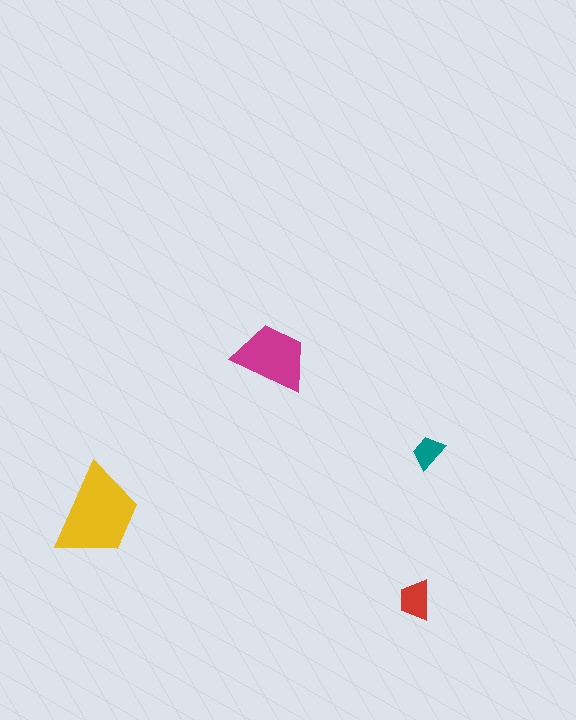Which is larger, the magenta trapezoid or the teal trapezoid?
The magenta one.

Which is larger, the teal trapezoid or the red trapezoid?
The red one.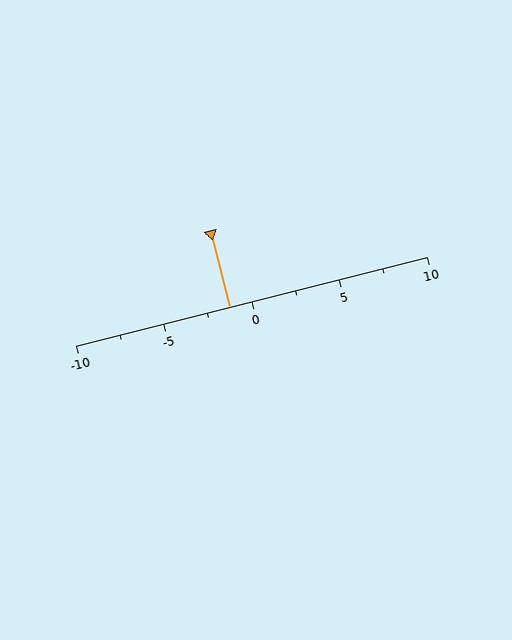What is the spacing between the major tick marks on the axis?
The major ticks are spaced 5 apart.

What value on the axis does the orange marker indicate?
The marker indicates approximately -1.2.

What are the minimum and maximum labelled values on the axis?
The axis runs from -10 to 10.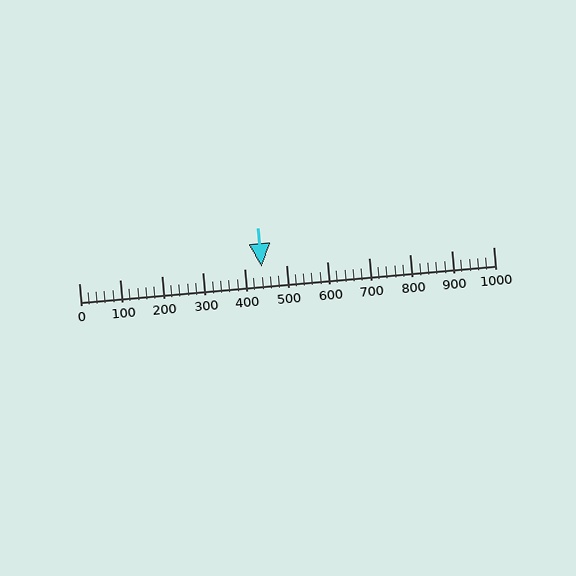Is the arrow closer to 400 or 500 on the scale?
The arrow is closer to 400.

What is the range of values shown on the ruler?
The ruler shows values from 0 to 1000.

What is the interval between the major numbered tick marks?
The major tick marks are spaced 100 units apart.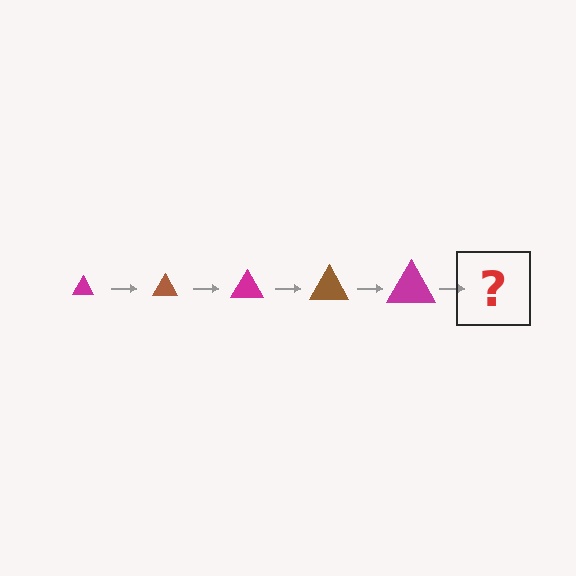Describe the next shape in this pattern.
It should be a brown triangle, larger than the previous one.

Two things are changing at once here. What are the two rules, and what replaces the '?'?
The two rules are that the triangle grows larger each step and the color cycles through magenta and brown. The '?' should be a brown triangle, larger than the previous one.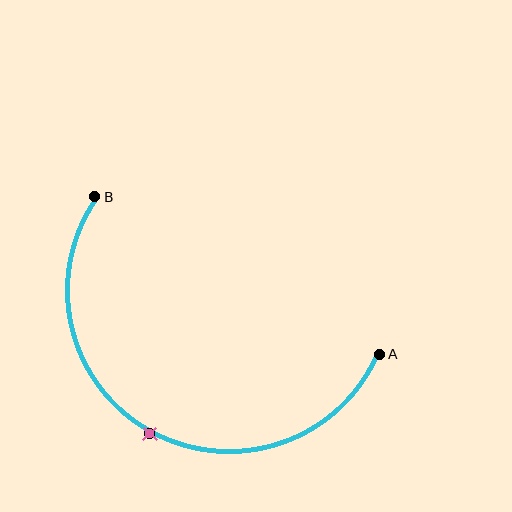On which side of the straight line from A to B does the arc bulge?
The arc bulges below the straight line connecting A and B.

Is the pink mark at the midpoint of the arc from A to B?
Yes. The pink mark lies on the arc at equal arc-length from both A and B — it is the arc midpoint.